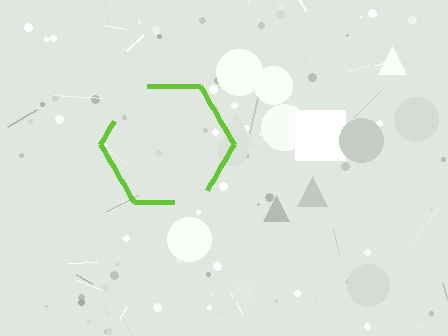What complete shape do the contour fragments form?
The contour fragments form a hexagon.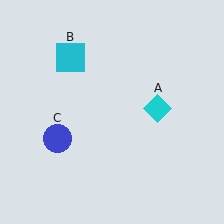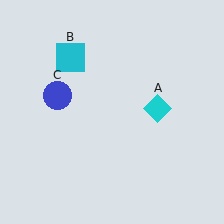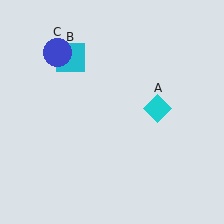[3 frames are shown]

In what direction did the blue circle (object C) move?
The blue circle (object C) moved up.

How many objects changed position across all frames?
1 object changed position: blue circle (object C).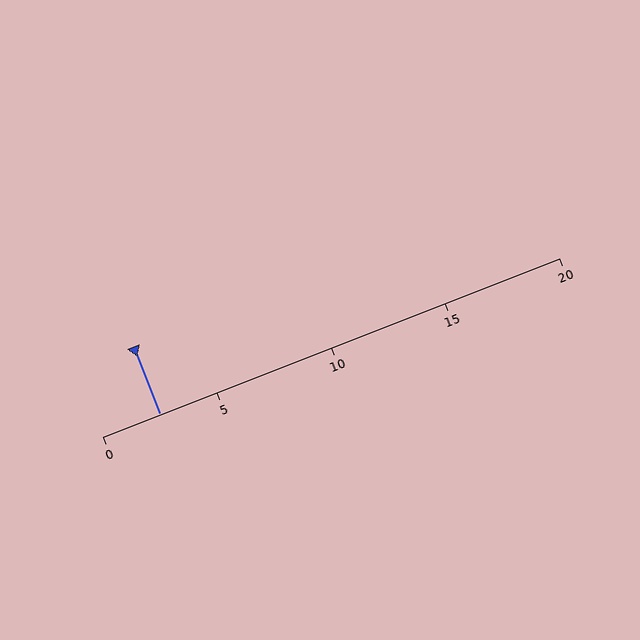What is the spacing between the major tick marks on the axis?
The major ticks are spaced 5 apart.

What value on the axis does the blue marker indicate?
The marker indicates approximately 2.5.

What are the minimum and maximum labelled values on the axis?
The axis runs from 0 to 20.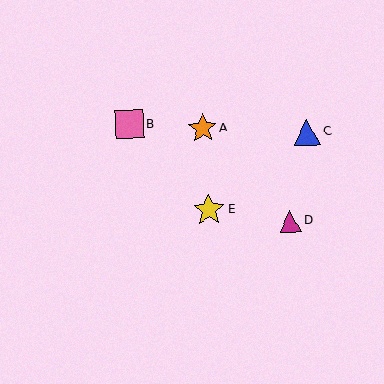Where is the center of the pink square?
The center of the pink square is at (129, 124).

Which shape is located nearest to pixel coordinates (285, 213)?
The magenta triangle (labeled D) at (290, 221) is nearest to that location.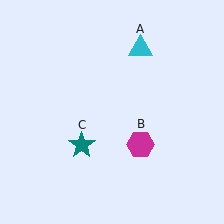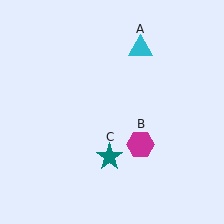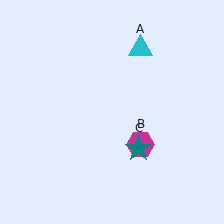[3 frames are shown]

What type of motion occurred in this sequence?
The teal star (object C) rotated counterclockwise around the center of the scene.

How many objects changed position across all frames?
1 object changed position: teal star (object C).